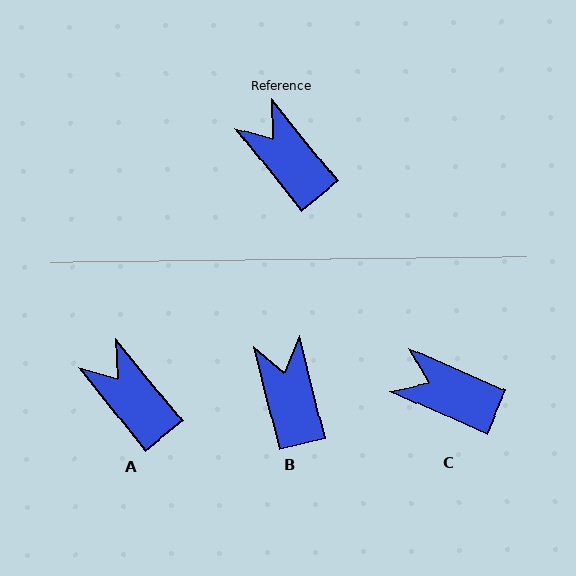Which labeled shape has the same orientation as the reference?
A.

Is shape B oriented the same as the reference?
No, it is off by about 25 degrees.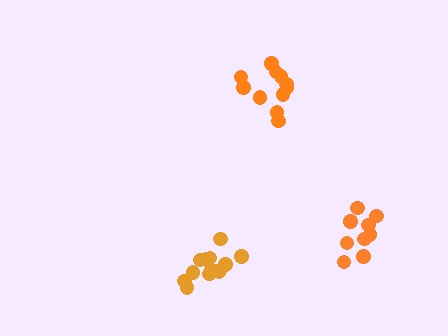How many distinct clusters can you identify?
There are 3 distinct clusters.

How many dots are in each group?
Group 1: 11 dots, Group 2: 9 dots, Group 3: 13 dots (33 total).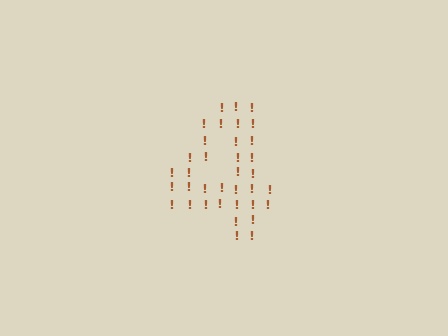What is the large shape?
The large shape is the digit 4.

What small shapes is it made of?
It is made of small exclamation marks.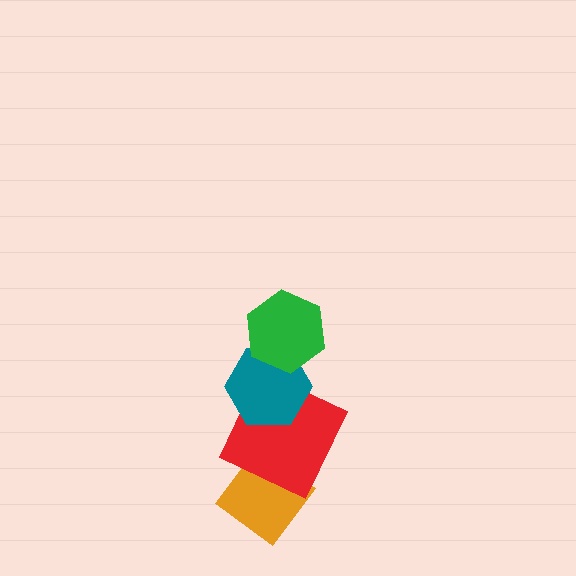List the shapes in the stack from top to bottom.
From top to bottom: the green hexagon, the teal hexagon, the red square, the orange diamond.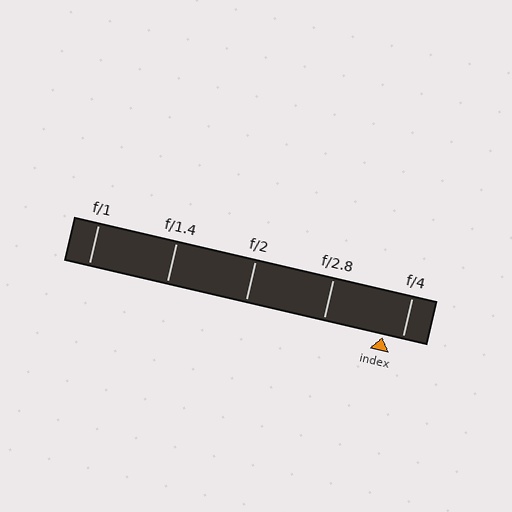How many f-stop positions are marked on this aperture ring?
There are 5 f-stop positions marked.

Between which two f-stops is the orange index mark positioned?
The index mark is between f/2.8 and f/4.